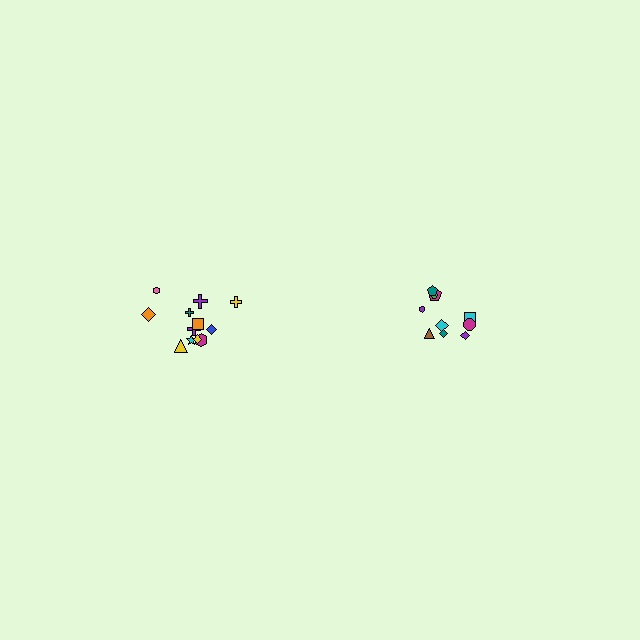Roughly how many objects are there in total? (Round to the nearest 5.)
Roughly 20 objects in total.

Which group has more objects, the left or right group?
The left group.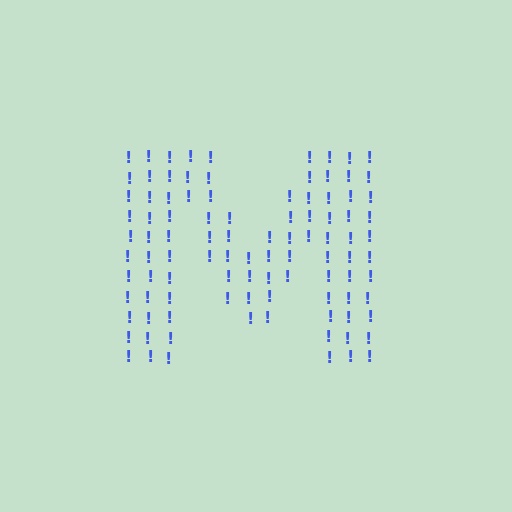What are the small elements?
The small elements are exclamation marks.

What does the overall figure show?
The overall figure shows the letter M.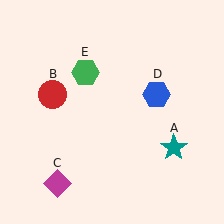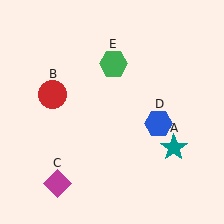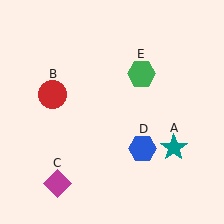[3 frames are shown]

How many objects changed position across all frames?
2 objects changed position: blue hexagon (object D), green hexagon (object E).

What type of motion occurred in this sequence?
The blue hexagon (object D), green hexagon (object E) rotated clockwise around the center of the scene.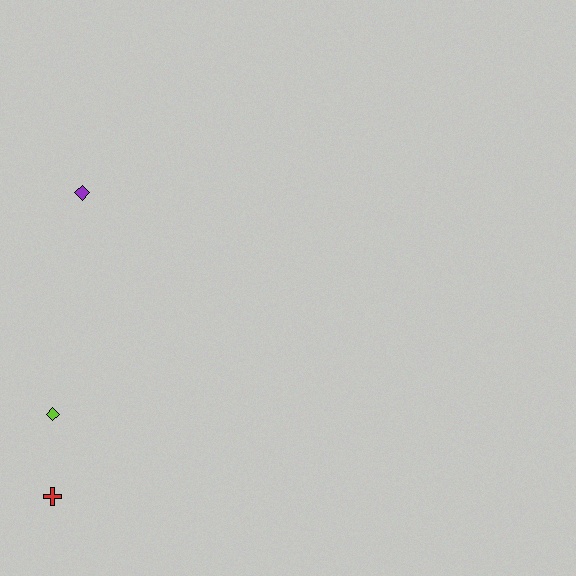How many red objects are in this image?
There is 1 red object.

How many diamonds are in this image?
There are 2 diamonds.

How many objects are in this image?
There are 3 objects.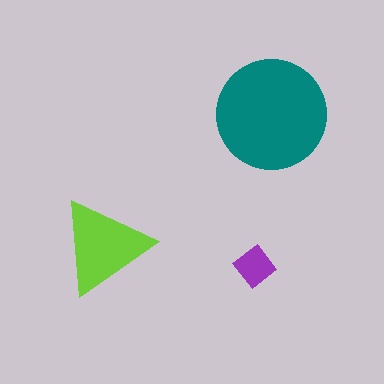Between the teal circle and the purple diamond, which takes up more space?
The teal circle.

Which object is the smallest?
The purple diamond.